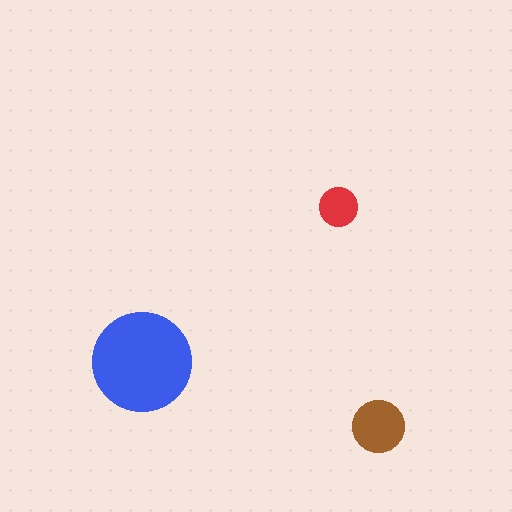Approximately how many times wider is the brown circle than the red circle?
About 1.5 times wider.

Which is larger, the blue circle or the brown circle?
The blue one.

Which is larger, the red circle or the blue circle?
The blue one.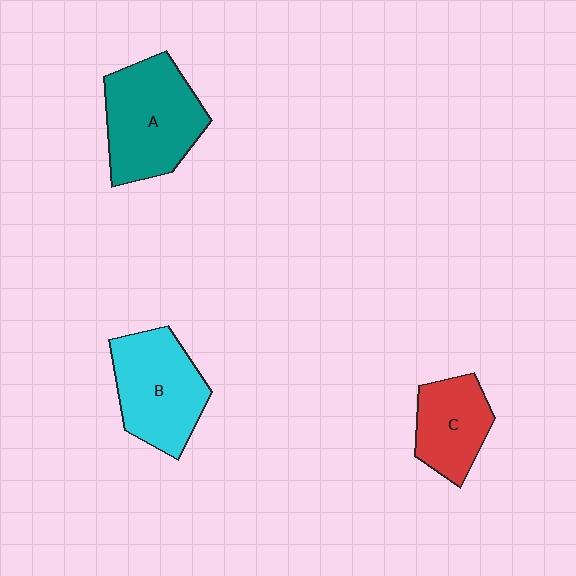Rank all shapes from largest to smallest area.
From largest to smallest: A (teal), B (cyan), C (red).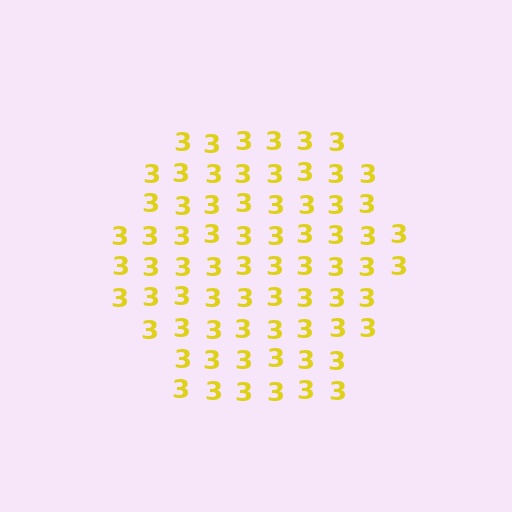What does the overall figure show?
The overall figure shows a hexagon.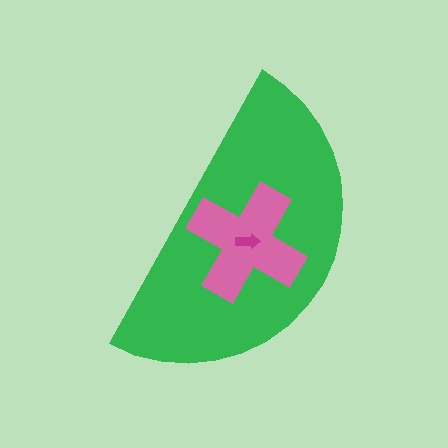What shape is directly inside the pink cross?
The magenta arrow.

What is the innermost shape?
The magenta arrow.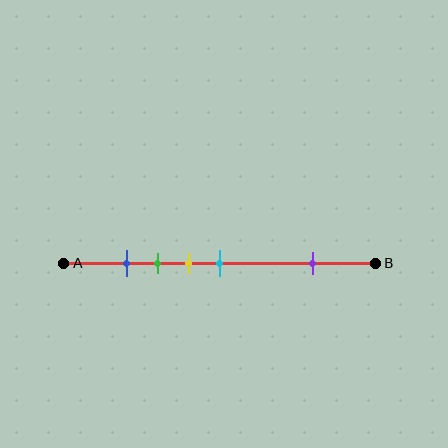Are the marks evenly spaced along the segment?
No, the marks are not evenly spaced.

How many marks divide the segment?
There are 5 marks dividing the segment.